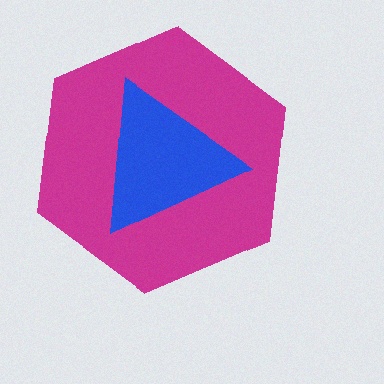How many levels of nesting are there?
2.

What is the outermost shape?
The magenta hexagon.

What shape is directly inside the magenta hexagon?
The blue triangle.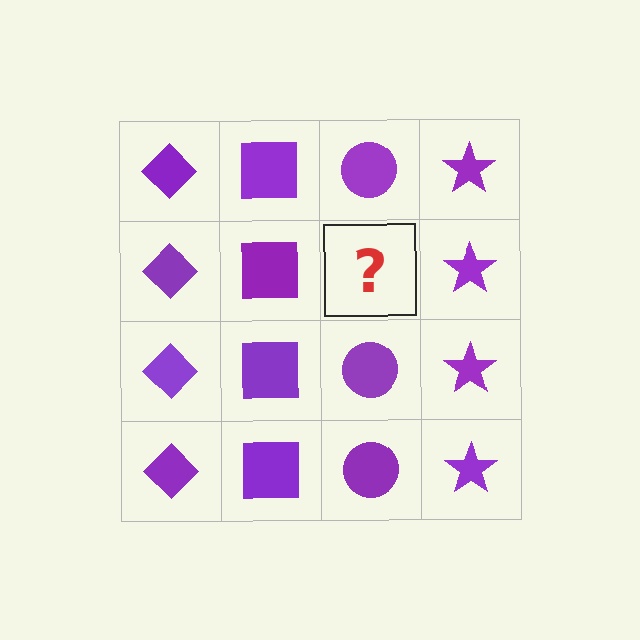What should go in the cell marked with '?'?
The missing cell should contain a purple circle.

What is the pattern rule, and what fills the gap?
The rule is that each column has a consistent shape. The gap should be filled with a purple circle.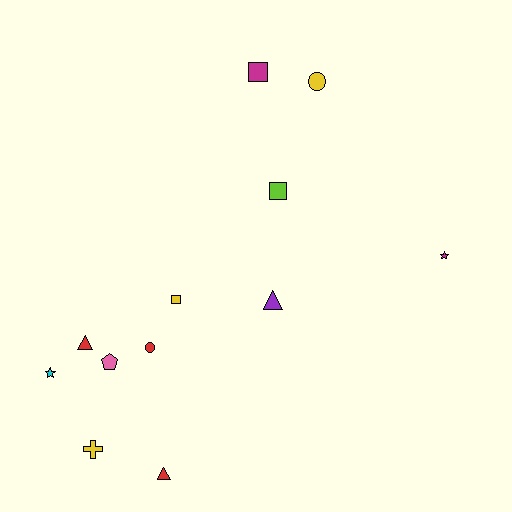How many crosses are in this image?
There is 1 cross.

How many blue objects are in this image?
There are no blue objects.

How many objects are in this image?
There are 12 objects.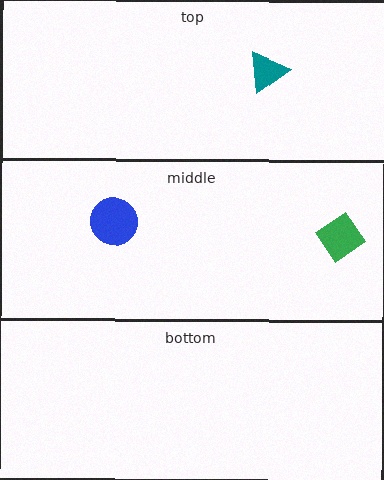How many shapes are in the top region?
1.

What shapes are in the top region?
The teal triangle.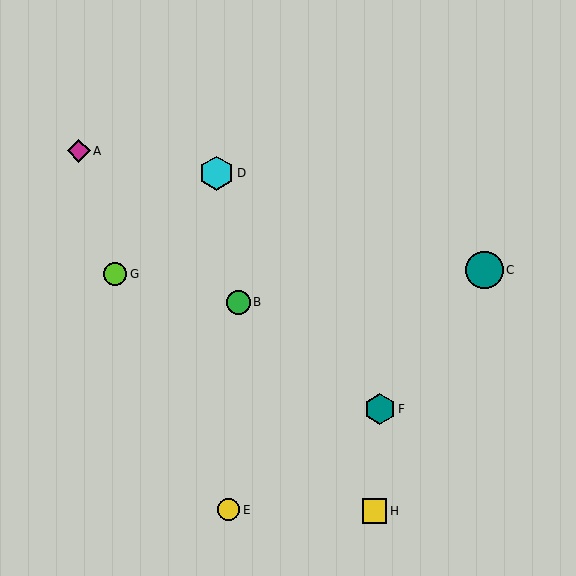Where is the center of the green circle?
The center of the green circle is at (238, 302).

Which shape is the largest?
The teal circle (labeled C) is the largest.